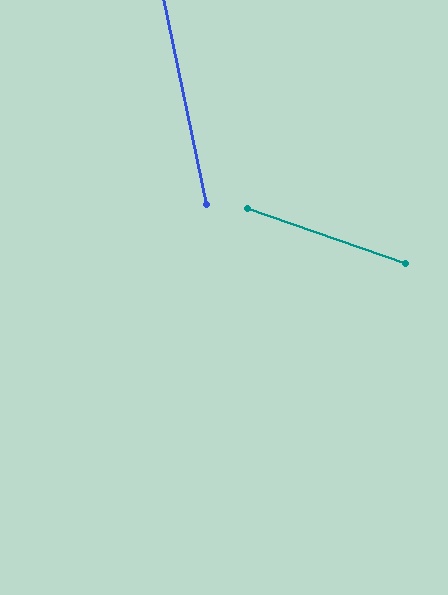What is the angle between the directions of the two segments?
Approximately 59 degrees.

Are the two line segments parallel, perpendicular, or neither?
Neither parallel nor perpendicular — they differ by about 59°.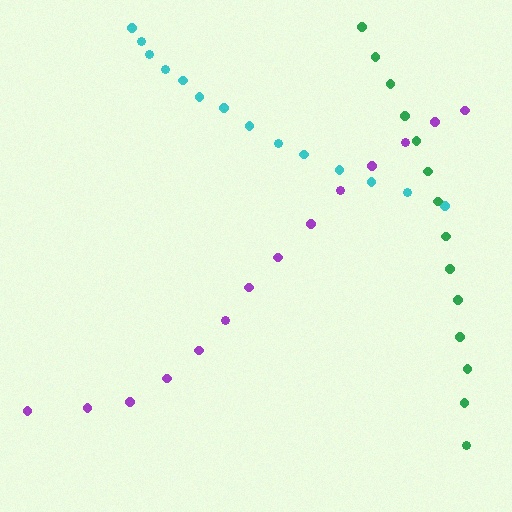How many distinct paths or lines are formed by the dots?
There are 3 distinct paths.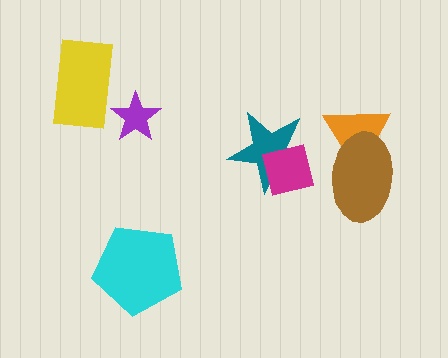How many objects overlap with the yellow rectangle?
0 objects overlap with the yellow rectangle.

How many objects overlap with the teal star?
1 object overlaps with the teal star.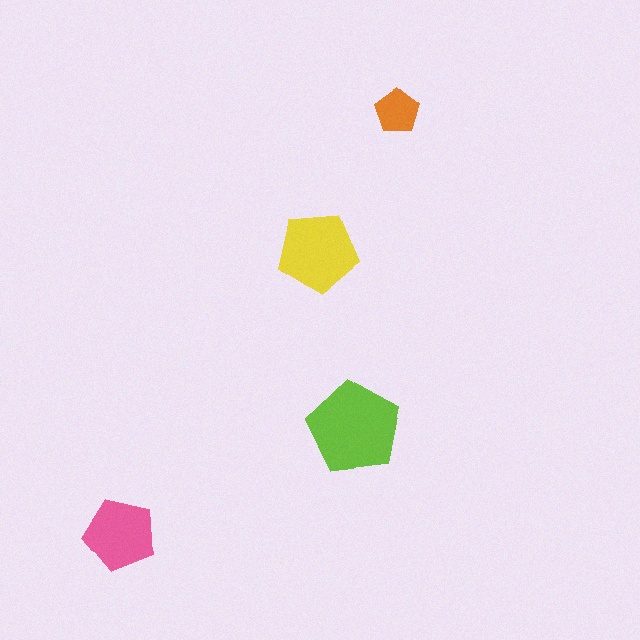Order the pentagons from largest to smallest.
the lime one, the yellow one, the pink one, the orange one.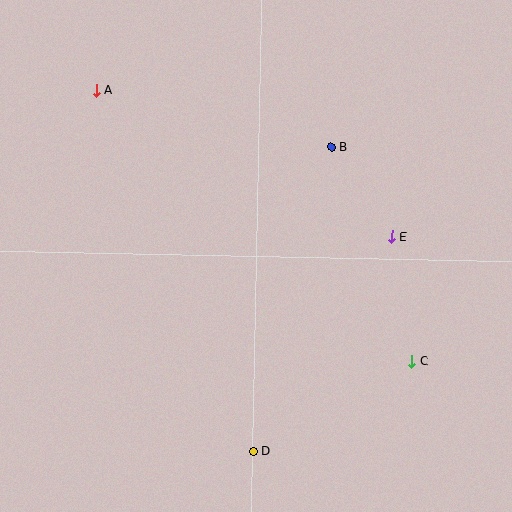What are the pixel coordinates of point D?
Point D is at (253, 451).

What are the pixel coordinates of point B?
Point B is at (331, 147).